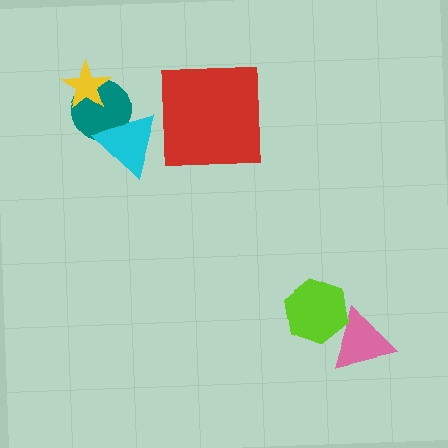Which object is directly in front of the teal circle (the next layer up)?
The cyan triangle is directly in front of the teal circle.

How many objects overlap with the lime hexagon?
1 object overlaps with the lime hexagon.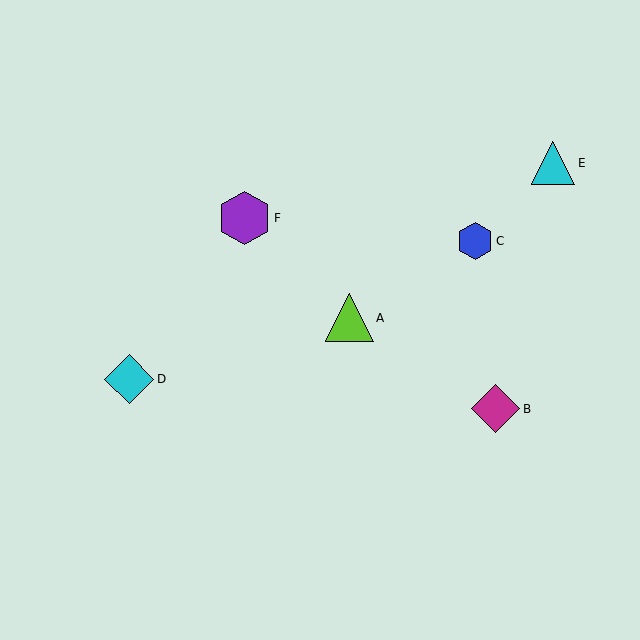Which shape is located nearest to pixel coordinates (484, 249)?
The blue hexagon (labeled C) at (475, 241) is nearest to that location.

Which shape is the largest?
The purple hexagon (labeled F) is the largest.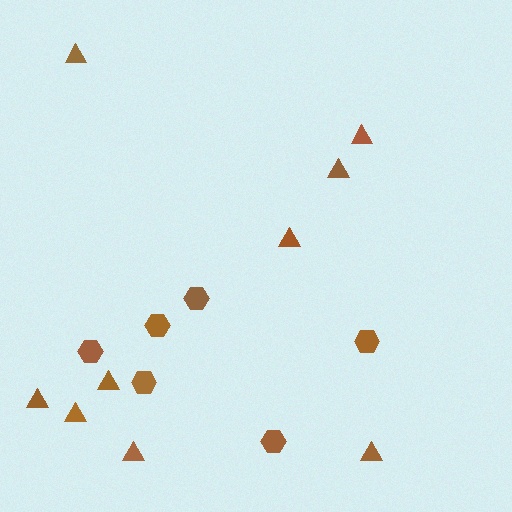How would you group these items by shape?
There are 2 groups: one group of triangles (9) and one group of hexagons (6).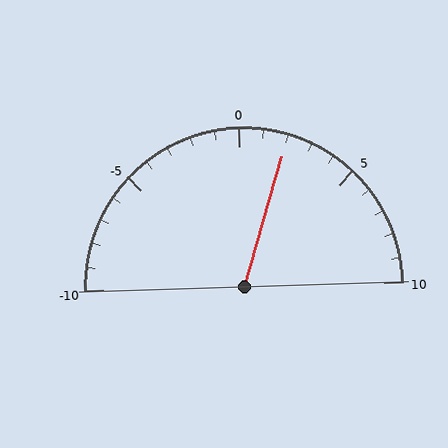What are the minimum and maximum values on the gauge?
The gauge ranges from -10 to 10.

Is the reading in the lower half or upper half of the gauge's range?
The reading is in the upper half of the range (-10 to 10).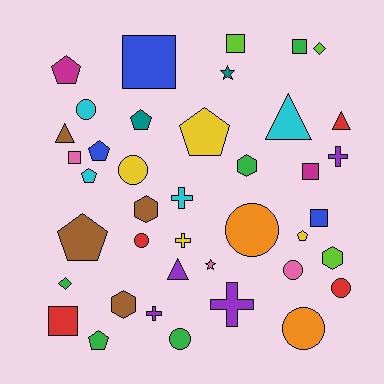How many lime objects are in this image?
There are 3 lime objects.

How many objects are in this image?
There are 40 objects.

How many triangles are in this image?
There are 4 triangles.